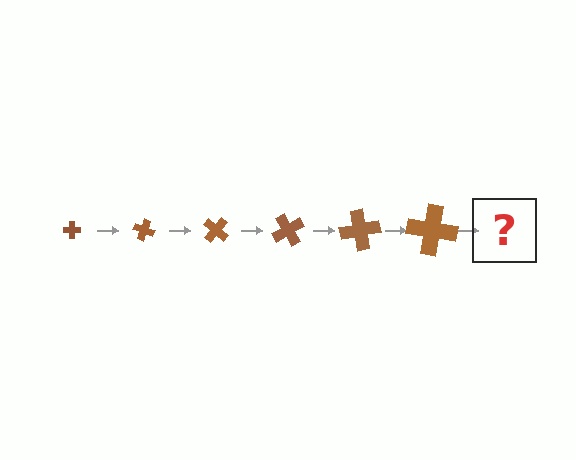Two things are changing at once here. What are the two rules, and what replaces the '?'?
The two rules are that the cross grows larger each step and it rotates 20 degrees each step. The '?' should be a cross, larger than the previous one and rotated 120 degrees from the start.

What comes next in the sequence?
The next element should be a cross, larger than the previous one and rotated 120 degrees from the start.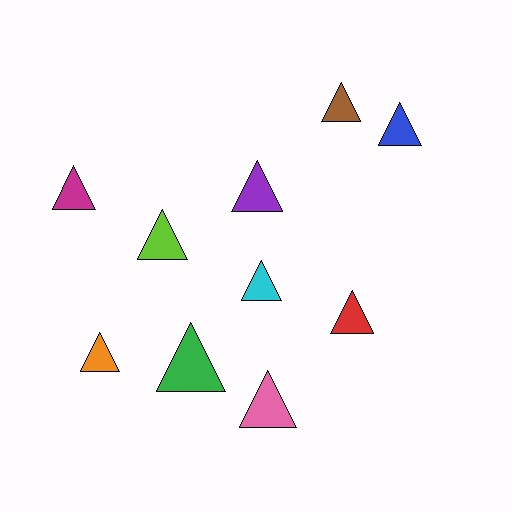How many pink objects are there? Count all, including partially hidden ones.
There is 1 pink object.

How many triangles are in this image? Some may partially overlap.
There are 10 triangles.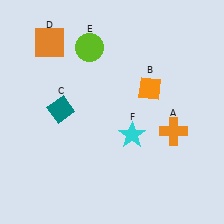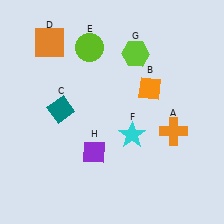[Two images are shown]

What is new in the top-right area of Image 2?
A lime hexagon (G) was added in the top-right area of Image 2.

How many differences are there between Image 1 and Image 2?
There are 2 differences between the two images.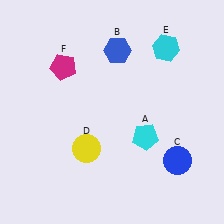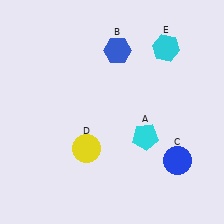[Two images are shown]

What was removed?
The magenta pentagon (F) was removed in Image 2.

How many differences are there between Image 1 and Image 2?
There is 1 difference between the two images.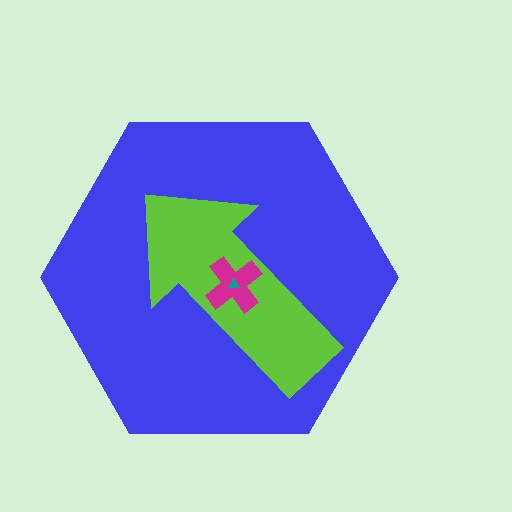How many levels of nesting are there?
4.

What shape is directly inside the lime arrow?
The magenta cross.